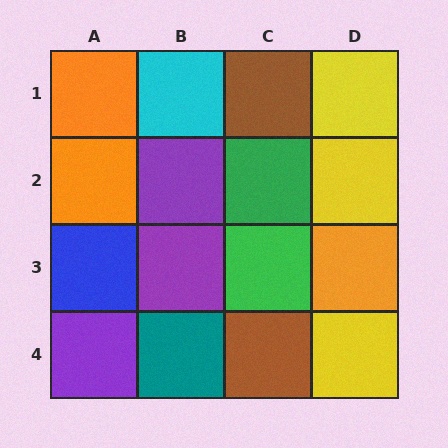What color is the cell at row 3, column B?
Purple.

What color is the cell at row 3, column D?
Orange.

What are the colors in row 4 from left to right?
Purple, teal, brown, yellow.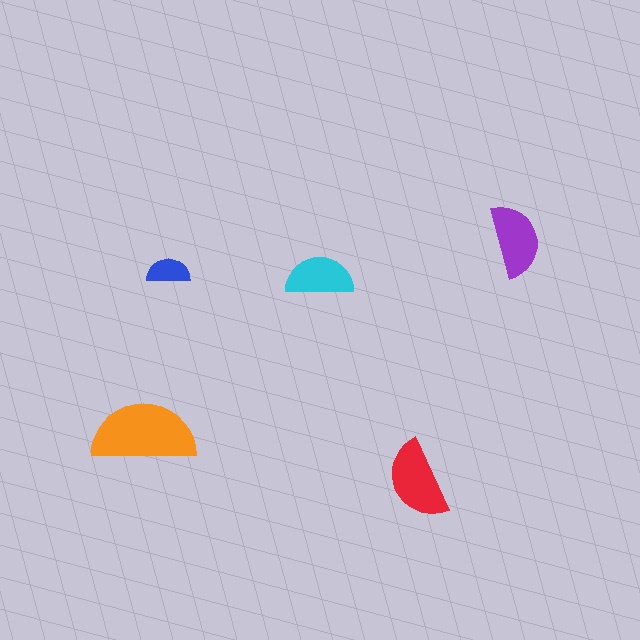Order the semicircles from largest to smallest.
the orange one, the red one, the purple one, the cyan one, the blue one.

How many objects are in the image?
There are 5 objects in the image.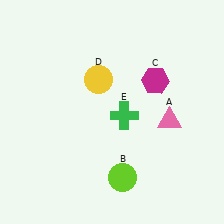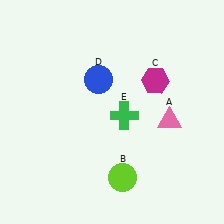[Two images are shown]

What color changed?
The circle (D) changed from yellow in Image 1 to blue in Image 2.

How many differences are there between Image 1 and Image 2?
There is 1 difference between the two images.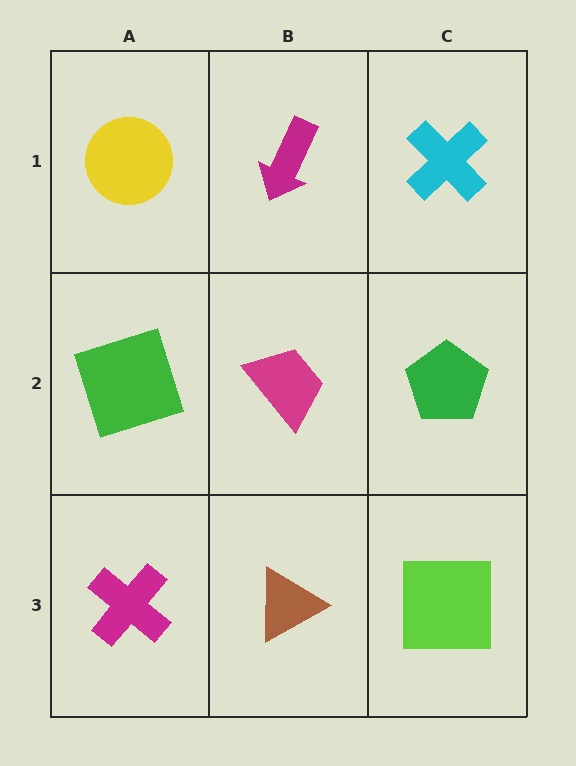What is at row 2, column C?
A green pentagon.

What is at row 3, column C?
A lime square.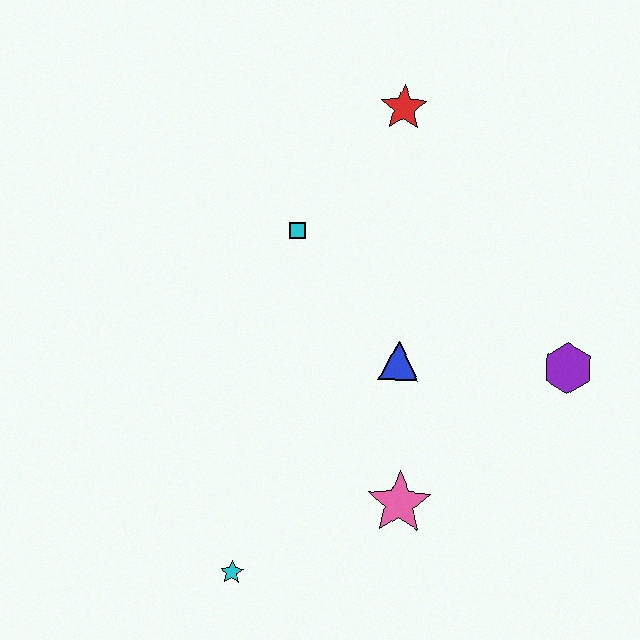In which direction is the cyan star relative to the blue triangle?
The cyan star is below the blue triangle.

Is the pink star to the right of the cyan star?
Yes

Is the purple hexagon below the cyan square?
Yes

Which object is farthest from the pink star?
The red star is farthest from the pink star.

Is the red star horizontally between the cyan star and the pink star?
Yes